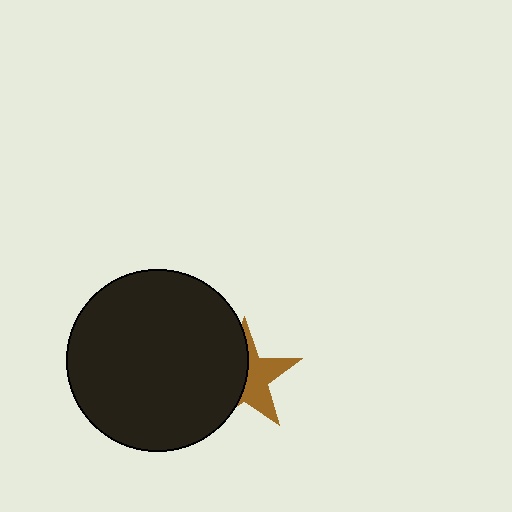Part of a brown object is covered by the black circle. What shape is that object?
It is a star.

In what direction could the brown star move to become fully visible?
The brown star could move right. That would shift it out from behind the black circle entirely.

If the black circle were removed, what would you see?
You would see the complete brown star.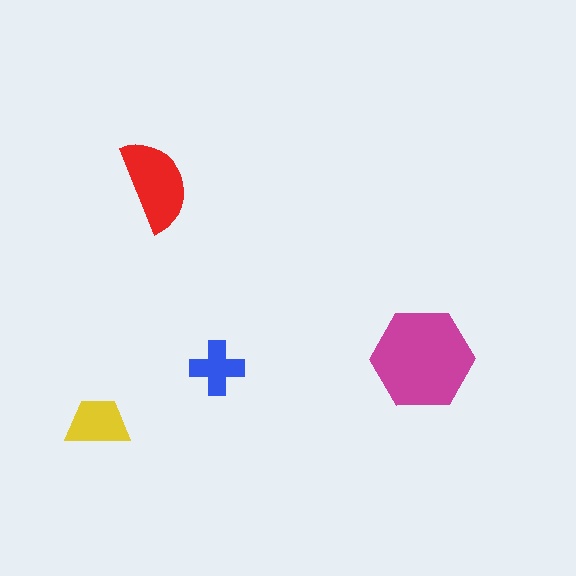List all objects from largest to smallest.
The magenta hexagon, the red semicircle, the yellow trapezoid, the blue cross.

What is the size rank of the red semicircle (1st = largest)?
2nd.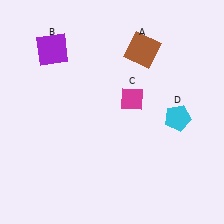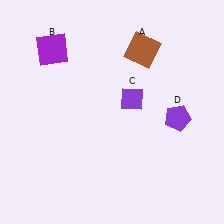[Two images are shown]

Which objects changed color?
C changed from magenta to purple. D changed from cyan to purple.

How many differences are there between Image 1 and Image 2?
There are 2 differences between the two images.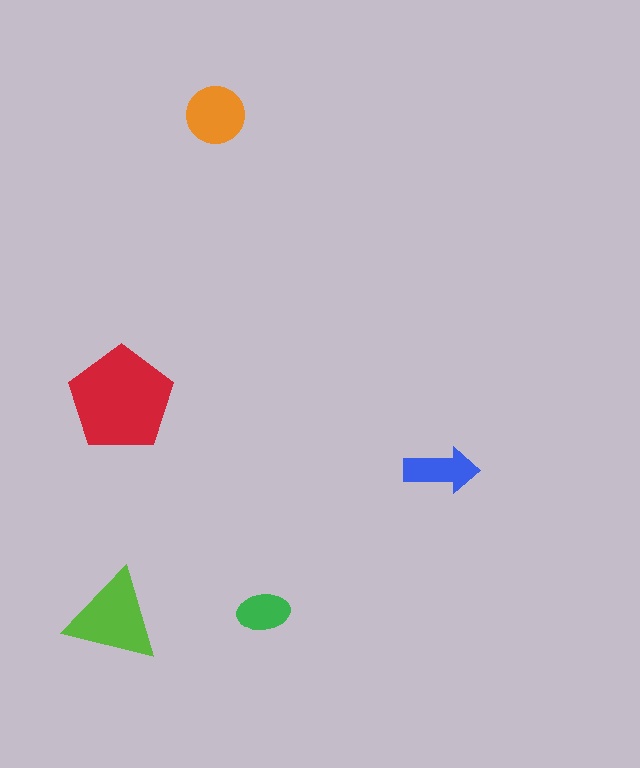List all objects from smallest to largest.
The green ellipse, the blue arrow, the orange circle, the lime triangle, the red pentagon.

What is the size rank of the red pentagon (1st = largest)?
1st.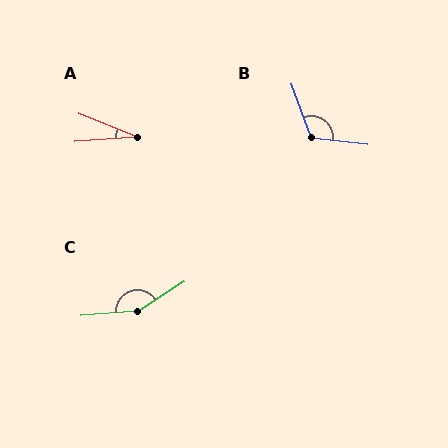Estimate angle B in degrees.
Approximately 117 degrees.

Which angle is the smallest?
A, at approximately 26 degrees.